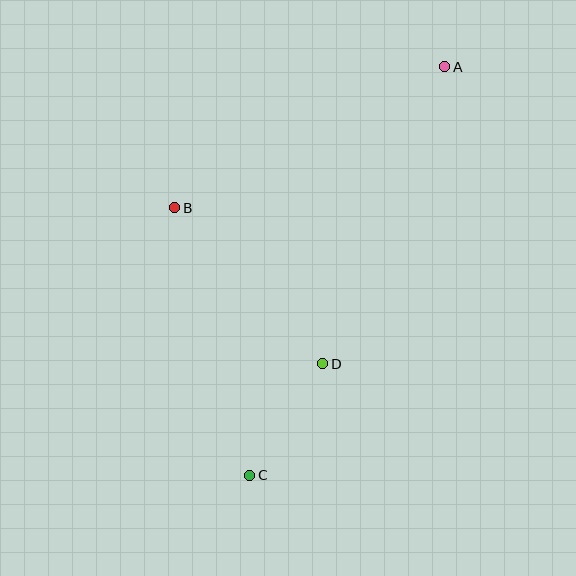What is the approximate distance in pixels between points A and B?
The distance between A and B is approximately 304 pixels.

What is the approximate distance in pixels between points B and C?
The distance between B and C is approximately 278 pixels.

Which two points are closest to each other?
Points C and D are closest to each other.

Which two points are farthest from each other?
Points A and C are farthest from each other.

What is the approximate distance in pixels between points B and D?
The distance between B and D is approximately 215 pixels.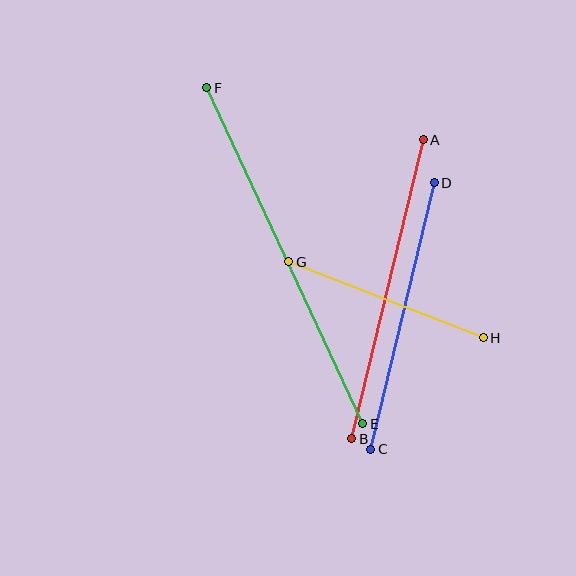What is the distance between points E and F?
The distance is approximately 371 pixels.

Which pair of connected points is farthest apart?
Points E and F are farthest apart.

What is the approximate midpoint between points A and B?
The midpoint is at approximately (387, 289) pixels.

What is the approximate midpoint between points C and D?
The midpoint is at approximately (402, 316) pixels.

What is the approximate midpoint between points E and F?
The midpoint is at approximately (285, 256) pixels.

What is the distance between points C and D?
The distance is approximately 274 pixels.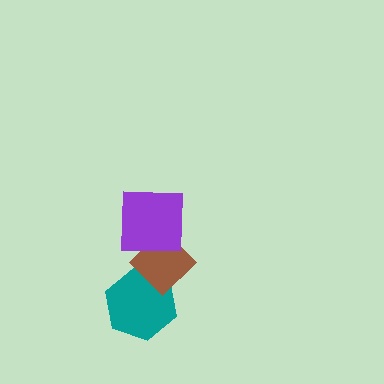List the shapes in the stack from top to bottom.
From top to bottom: the purple square, the brown diamond, the teal hexagon.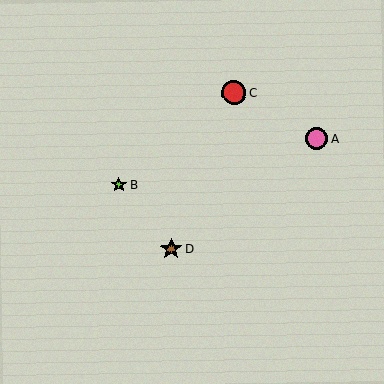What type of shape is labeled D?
Shape D is a brown star.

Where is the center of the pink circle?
The center of the pink circle is at (317, 139).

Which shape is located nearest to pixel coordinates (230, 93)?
The red circle (labeled C) at (234, 93) is nearest to that location.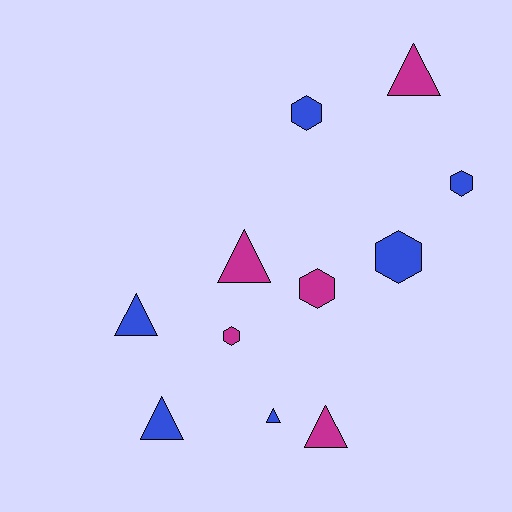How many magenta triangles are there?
There are 3 magenta triangles.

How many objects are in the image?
There are 11 objects.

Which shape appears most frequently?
Triangle, with 6 objects.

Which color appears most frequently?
Blue, with 6 objects.